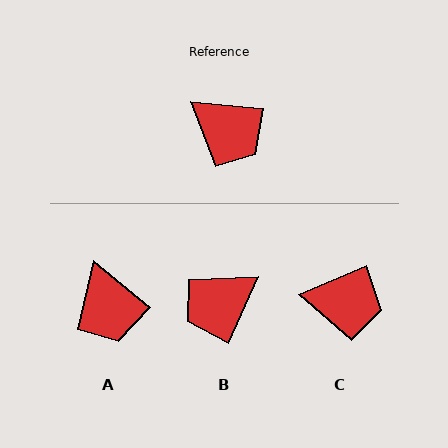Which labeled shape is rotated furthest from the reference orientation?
B, about 108 degrees away.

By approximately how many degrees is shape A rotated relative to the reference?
Approximately 34 degrees clockwise.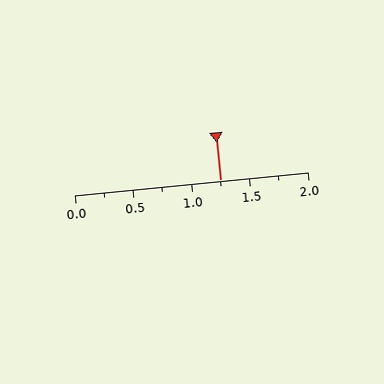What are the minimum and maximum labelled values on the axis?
The axis runs from 0.0 to 2.0.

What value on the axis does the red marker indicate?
The marker indicates approximately 1.25.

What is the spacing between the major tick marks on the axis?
The major ticks are spaced 0.5 apart.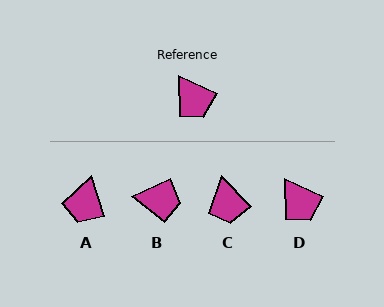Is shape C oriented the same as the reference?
No, it is off by about 21 degrees.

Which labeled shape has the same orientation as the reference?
D.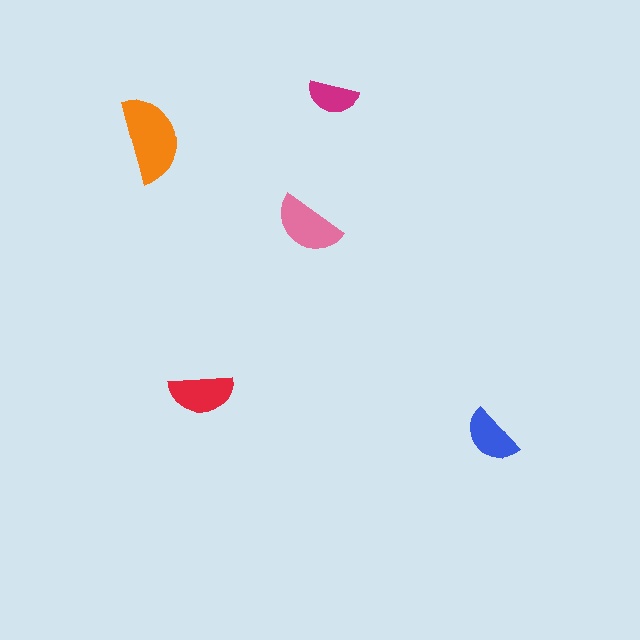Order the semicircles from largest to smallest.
the orange one, the pink one, the red one, the blue one, the magenta one.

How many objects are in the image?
There are 5 objects in the image.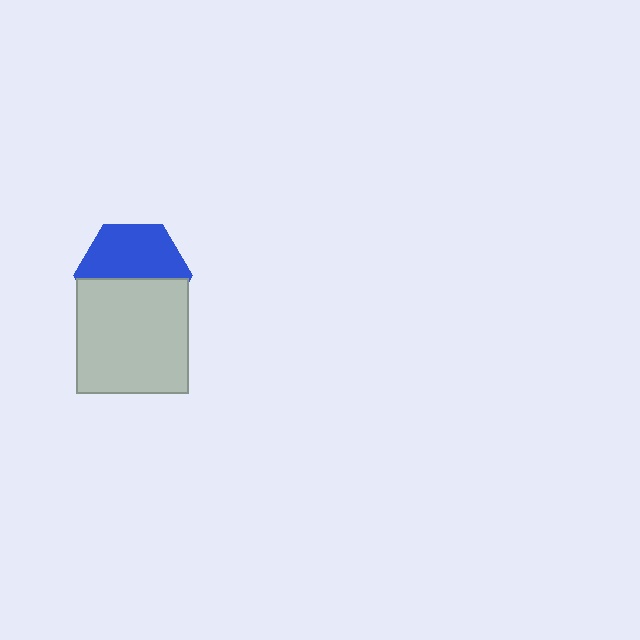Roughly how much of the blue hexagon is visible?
About half of it is visible (roughly 52%).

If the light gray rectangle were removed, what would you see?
You would see the complete blue hexagon.